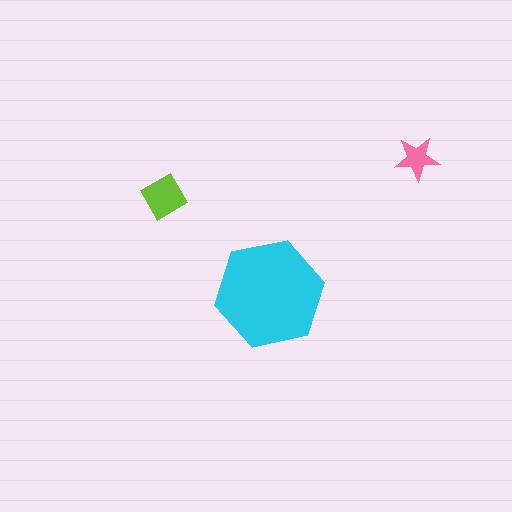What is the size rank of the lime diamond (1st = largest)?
2nd.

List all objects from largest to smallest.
The cyan hexagon, the lime diamond, the pink star.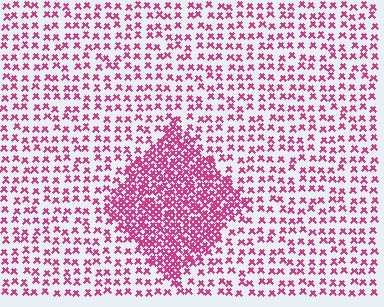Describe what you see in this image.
The image contains small magenta elements arranged at two different densities. A diamond-shaped region is visible where the elements are more densely packed than the surrounding area.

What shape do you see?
I see a diamond.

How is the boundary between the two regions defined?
The boundary is defined by a change in element density (approximately 2.5x ratio). All elements are the same color, size, and shape.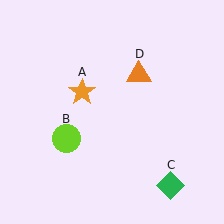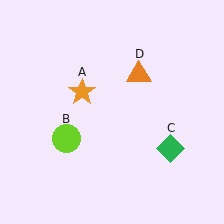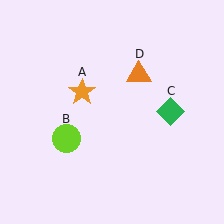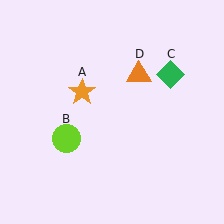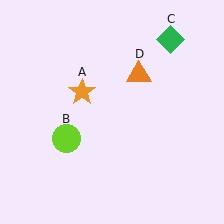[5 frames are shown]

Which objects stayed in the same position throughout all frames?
Orange star (object A) and lime circle (object B) and orange triangle (object D) remained stationary.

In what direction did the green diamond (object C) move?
The green diamond (object C) moved up.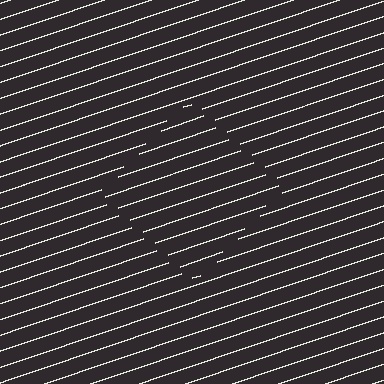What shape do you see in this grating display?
An illusory square. The interior of the shape contains the same grating, shifted by half a period — the contour is defined by the phase discontinuity where line-ends from the inner and outer gratings abut.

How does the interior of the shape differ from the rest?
The interior of the shape contains the same grating, shifted by half a period — the contour is defined by the phase discontinuity where line-ends from the inner and outer gratings abut.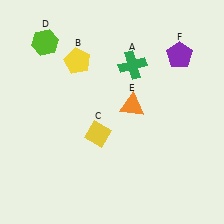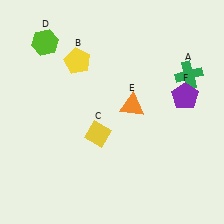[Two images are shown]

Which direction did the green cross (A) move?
The green cross (A) moved right.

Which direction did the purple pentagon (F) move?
The purple pentagon (F) moved down.